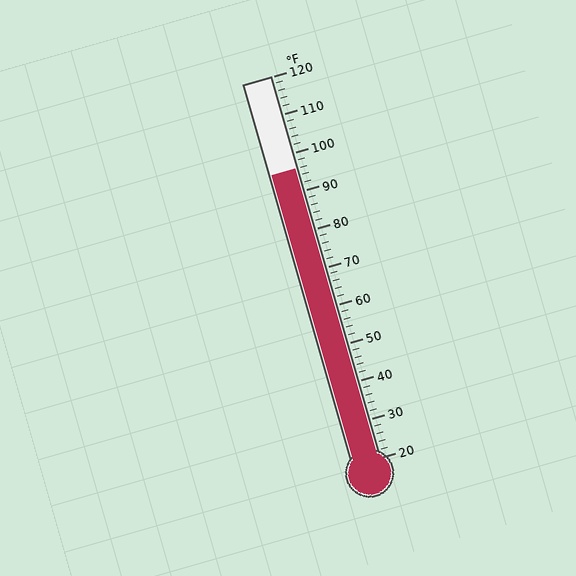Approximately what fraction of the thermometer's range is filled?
The thermometer is filled to approximately 75% of its range.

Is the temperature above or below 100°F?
The temperature is below 100°F.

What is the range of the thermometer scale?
The thermometer scale ranges from 20°F to 120°F.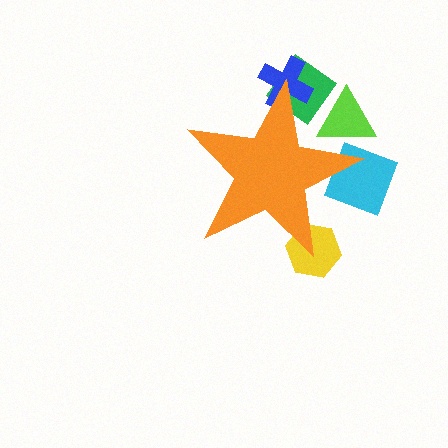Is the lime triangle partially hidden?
Yes, the lime triangle is partially hidden behind the orange star.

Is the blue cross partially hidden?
Yes, the blue cross is partially hidden behind the orange star.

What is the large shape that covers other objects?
An orange star.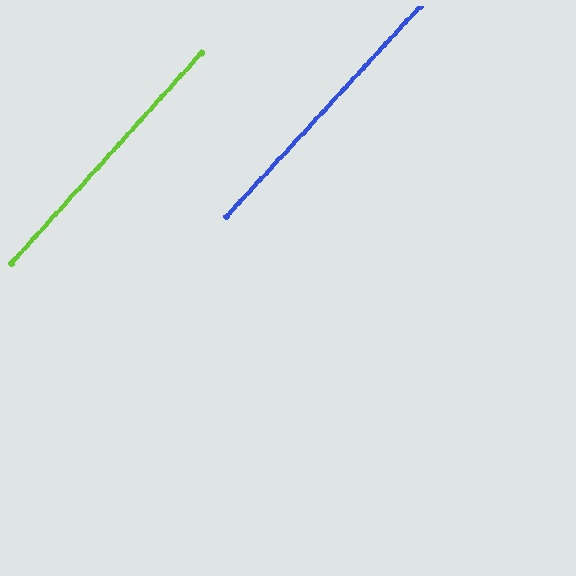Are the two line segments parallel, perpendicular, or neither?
Parallel — their directions differ by only 0.7°.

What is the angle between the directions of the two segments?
Approximately 1 degree.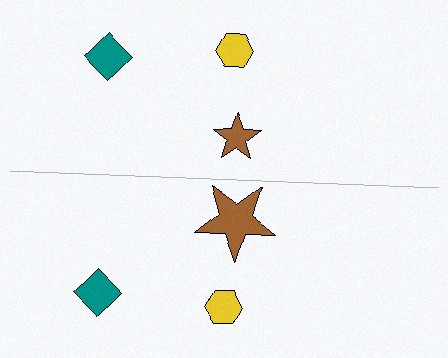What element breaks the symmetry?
The brown star on the bottom side has a different size than its mirror counterpart.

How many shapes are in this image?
There are 6 shapes in this image.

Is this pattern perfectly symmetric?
No, the pattern is not perfectly symmetric. The brown star on the bottom side has a different size than its mirror counterpart.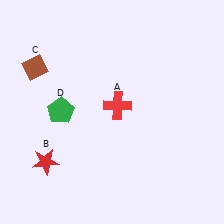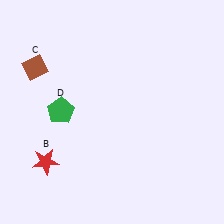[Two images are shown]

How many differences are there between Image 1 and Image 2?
There is 1 difference between the two images.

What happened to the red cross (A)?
The red cross (A) was removed in Image 2. It was in the top-right area of Image 1.